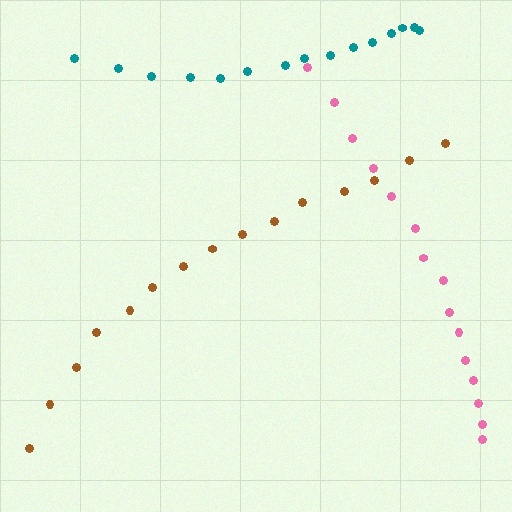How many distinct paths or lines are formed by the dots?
There are 3 distinct paths.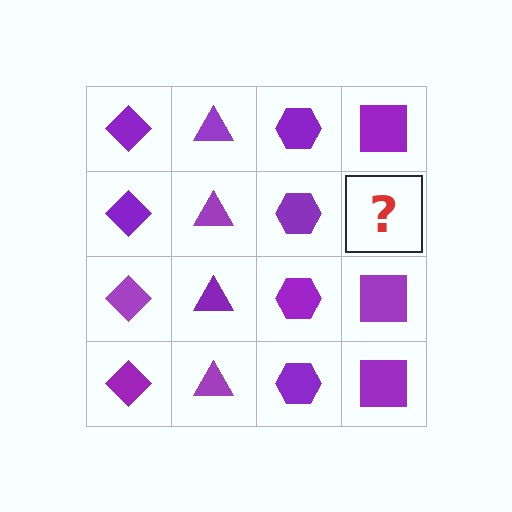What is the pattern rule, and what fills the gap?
The rule is that each column has a consistent shape. The gap should be filled with a purple square.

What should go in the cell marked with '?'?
The missing cell should contain a purple square.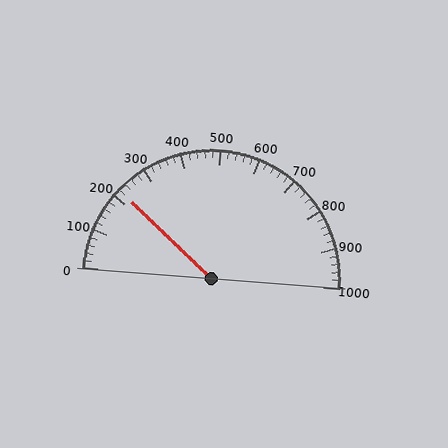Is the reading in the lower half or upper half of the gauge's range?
The reading is in the lower half of the range (0 to 1000).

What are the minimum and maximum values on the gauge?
The gauge ranges from 0 to 1000.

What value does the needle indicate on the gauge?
The needle indicates approximately 220.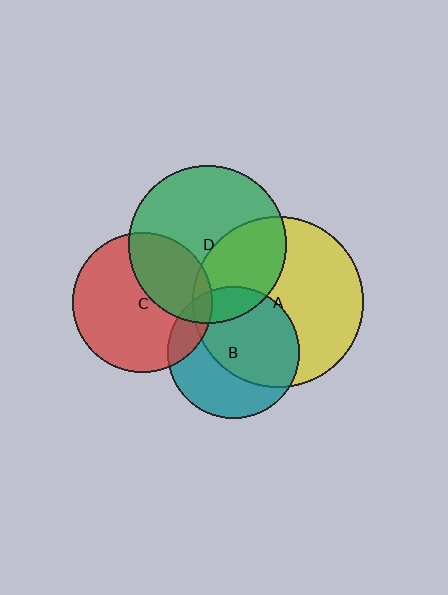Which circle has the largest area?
Circle A (yellow).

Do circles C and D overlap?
Yes.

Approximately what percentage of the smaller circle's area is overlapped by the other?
Approximately 35%.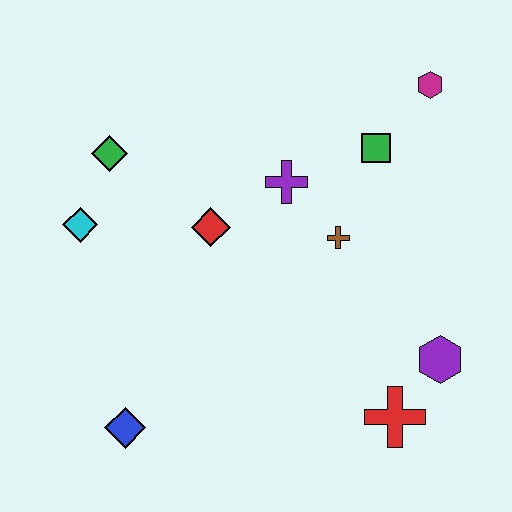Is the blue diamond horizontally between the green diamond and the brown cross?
Yes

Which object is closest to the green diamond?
The cyan diamond is closest to the green diamond.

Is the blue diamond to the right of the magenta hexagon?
No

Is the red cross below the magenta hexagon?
Yes